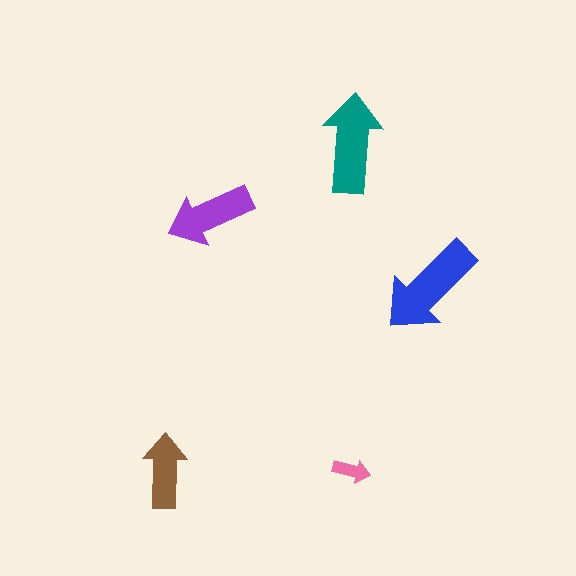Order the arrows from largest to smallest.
the blue one, the teal one, the purple one, the brown one, the pink one.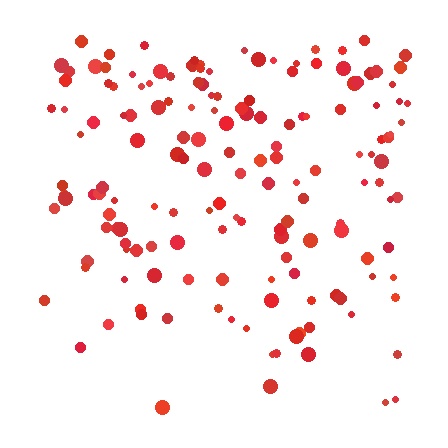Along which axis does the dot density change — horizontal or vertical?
Vertical.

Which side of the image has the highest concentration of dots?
The top.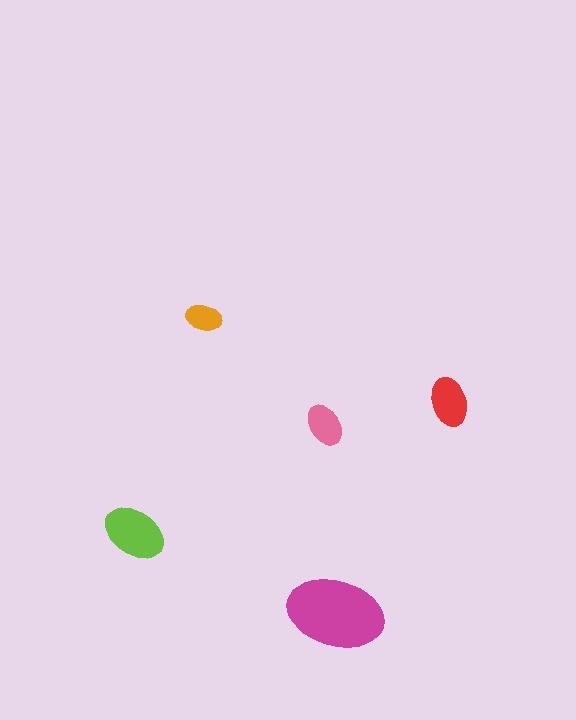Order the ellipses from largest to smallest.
the magenta one, the lime one, the red one, the pink one, the orange one.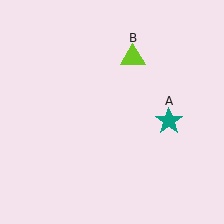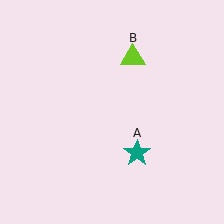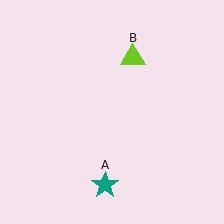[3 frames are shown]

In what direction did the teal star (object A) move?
The teal star (object A) moved down and to the left.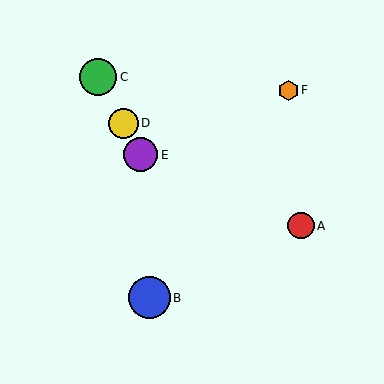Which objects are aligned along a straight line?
Objects C, D, E are aligned along a straight line.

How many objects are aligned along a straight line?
3 objects (C, D, E) are aligned along a straight line.